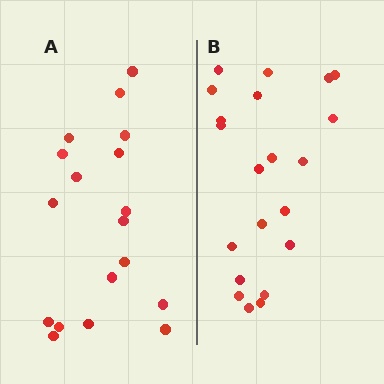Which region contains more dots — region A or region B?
Region B (the right region) has more dots.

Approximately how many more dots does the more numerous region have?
Region B has just a few more — roughly 2 or 3 more dots than region A.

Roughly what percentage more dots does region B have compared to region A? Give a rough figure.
About 15% more.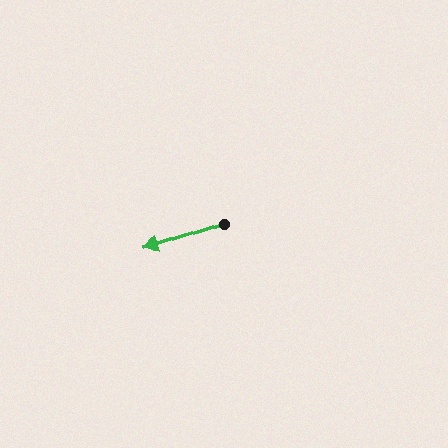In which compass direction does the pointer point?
West.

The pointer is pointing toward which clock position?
Roughly 8 o'clock.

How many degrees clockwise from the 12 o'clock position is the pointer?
Approximately 251 degrees.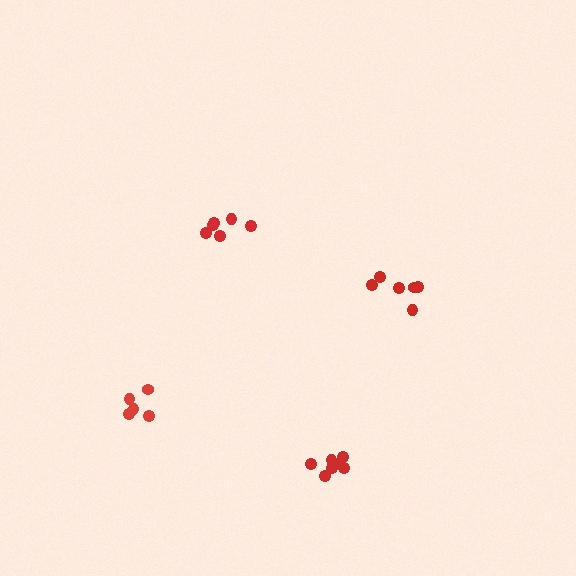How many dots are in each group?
Group 1: 5 dots, Group 2: 6 dots, Group 3: 6 dots, Group 4: 7 dots (24 total).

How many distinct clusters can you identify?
There are 4 distinct clusters.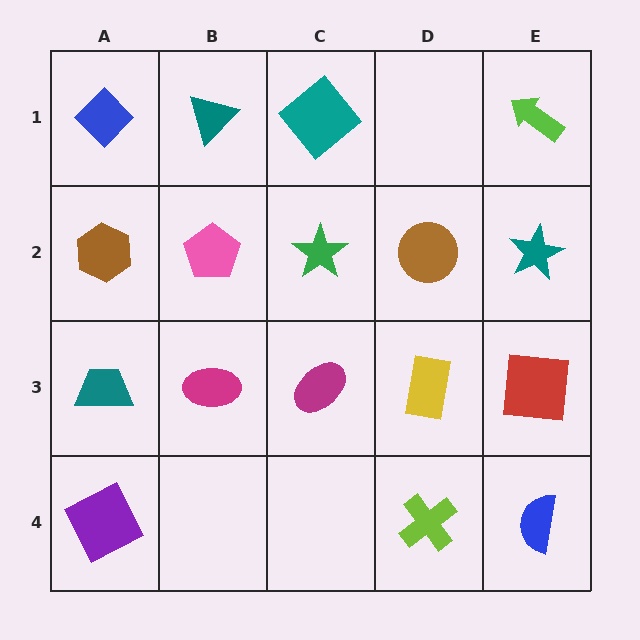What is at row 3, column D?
A yellow rectangle.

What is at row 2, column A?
A brown hexagon.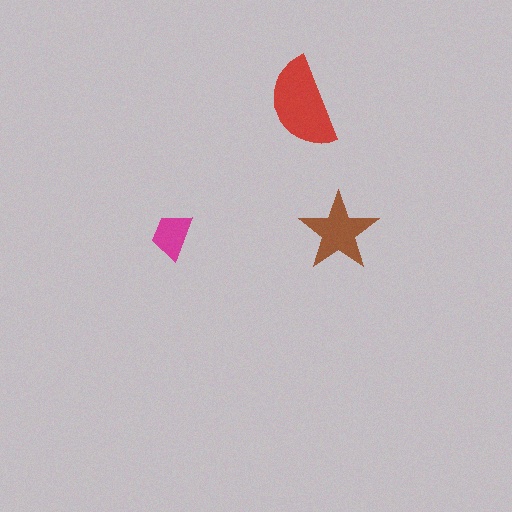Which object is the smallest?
The magenta trapezoid.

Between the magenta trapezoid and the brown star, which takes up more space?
The brown star.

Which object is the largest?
The red semicircle.